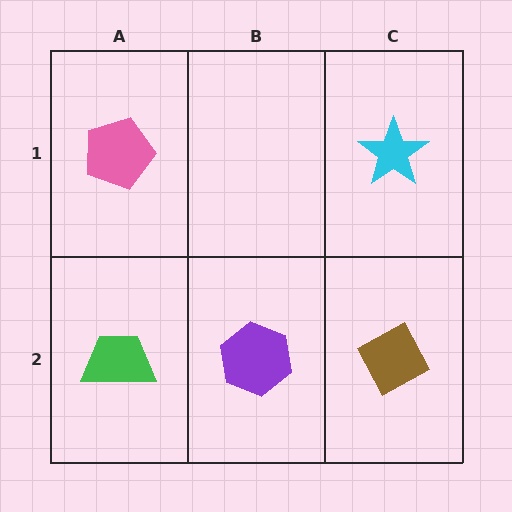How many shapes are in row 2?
3 shapes.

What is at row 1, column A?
A pink pentagon.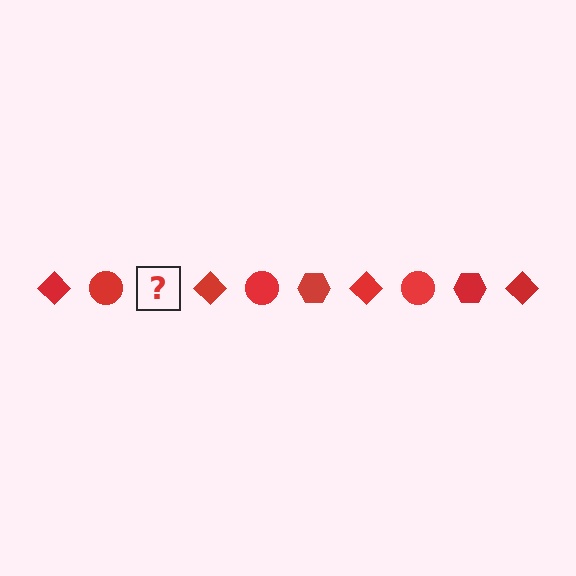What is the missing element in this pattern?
The missing element is a red hexagon.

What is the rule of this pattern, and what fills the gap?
The rule is that the pattern cycles through diamond, circle, hexagon shapes in red. The gap should be filled with a red hexagon.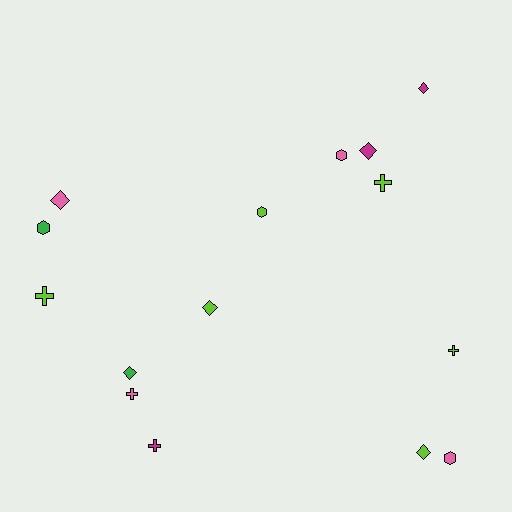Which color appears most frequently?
Lime, with 6 objects.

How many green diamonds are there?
There is 1 green diamond.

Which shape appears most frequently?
Diamond, with 6 objects.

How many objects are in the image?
There are 15 objects.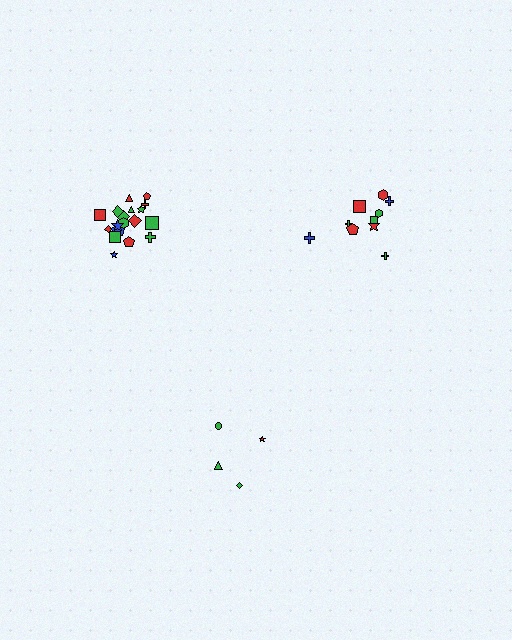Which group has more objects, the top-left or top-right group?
The top-left group.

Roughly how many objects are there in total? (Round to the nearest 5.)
Roughly 30 objects in total.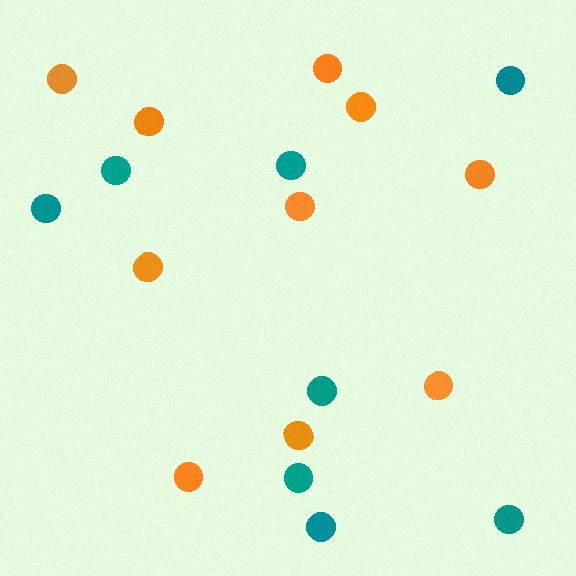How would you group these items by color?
There are 2 groups: one group of orange circles (10) and one group of teal circles (8).